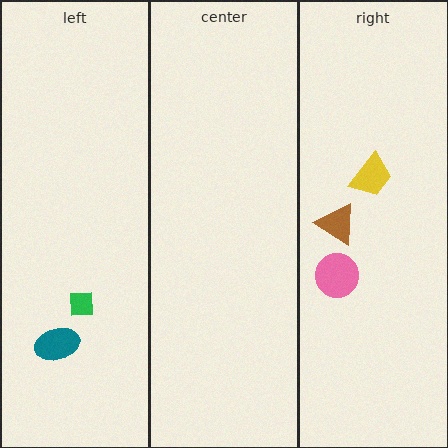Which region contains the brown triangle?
The right region.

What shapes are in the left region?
The teal ellipse, the green square.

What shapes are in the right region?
The yellow trapezoid, the pink circle, the brown triangle.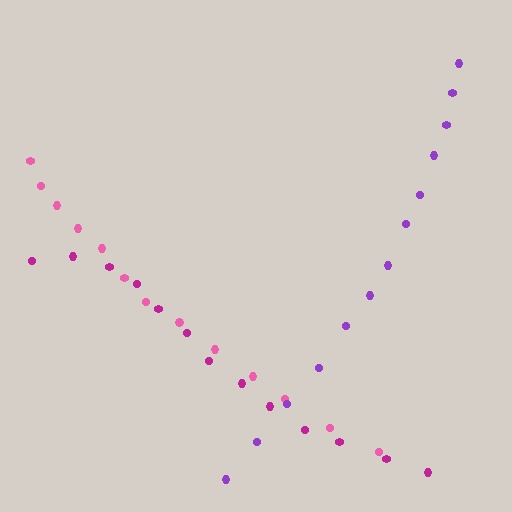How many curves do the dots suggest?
There are 3 distinct paths.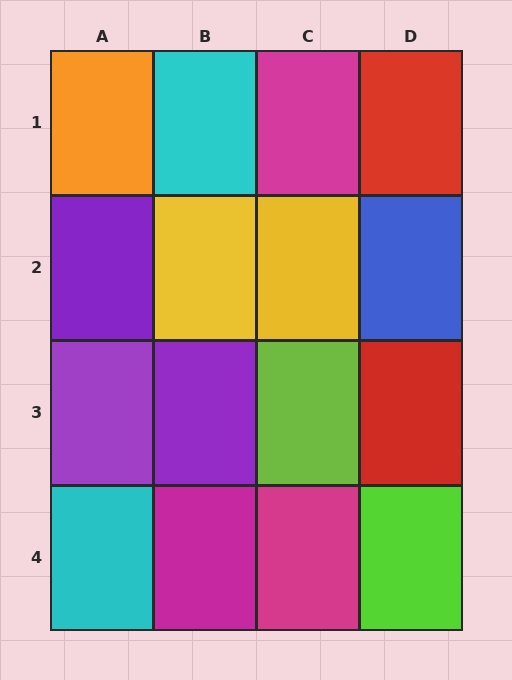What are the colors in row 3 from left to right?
Purple, purple, lime, red.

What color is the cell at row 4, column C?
Magenta.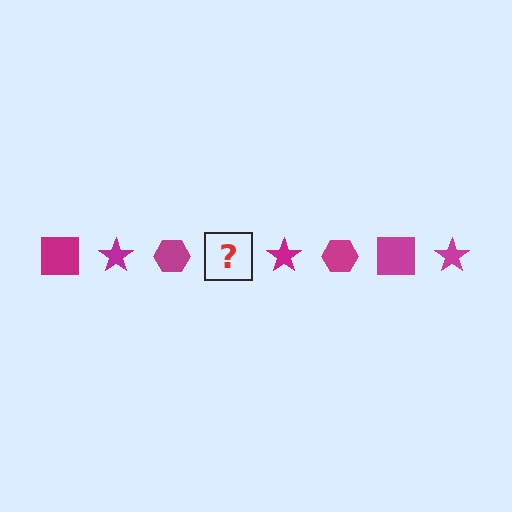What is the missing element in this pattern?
The missing element is a magenta square.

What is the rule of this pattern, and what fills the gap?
The rule is that the pattern cycles through square, star, hexagon shapes in magenta. The gap should be filled with a magenta square.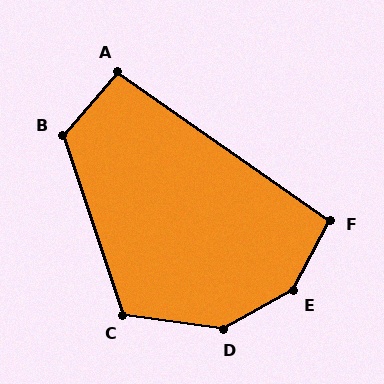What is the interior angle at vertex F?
Approximately 97 degrees (obtuse).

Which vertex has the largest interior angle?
E, at approximately 147 degrees.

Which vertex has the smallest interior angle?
A, at approximately 96 degrees.